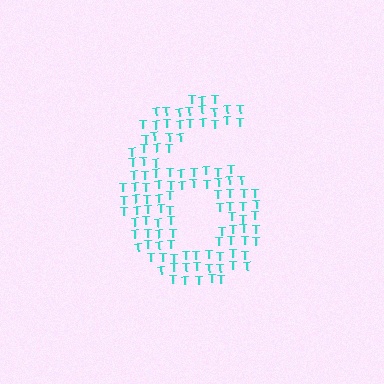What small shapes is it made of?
It is made of small letter T's.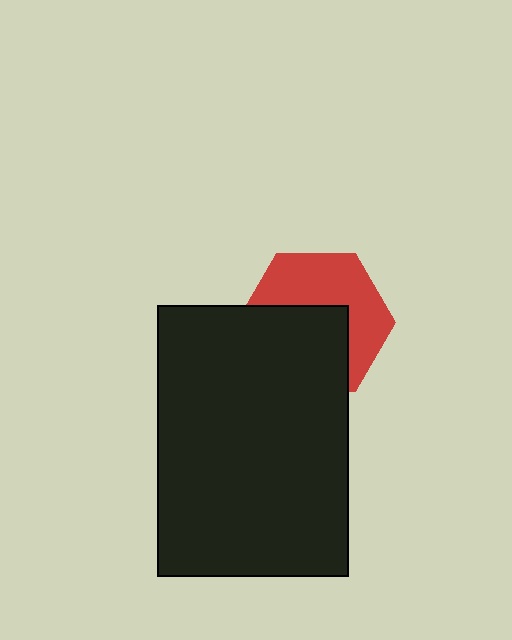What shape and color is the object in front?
The object in front is a black rectangle.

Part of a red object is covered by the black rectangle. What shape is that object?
It is a hexagon.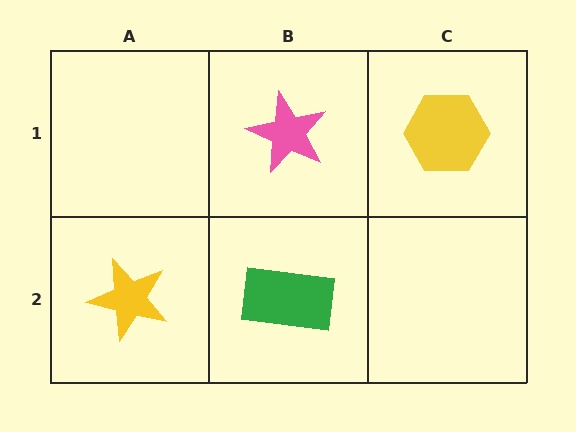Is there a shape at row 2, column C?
No, that cell is empty.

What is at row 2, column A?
A yellow star.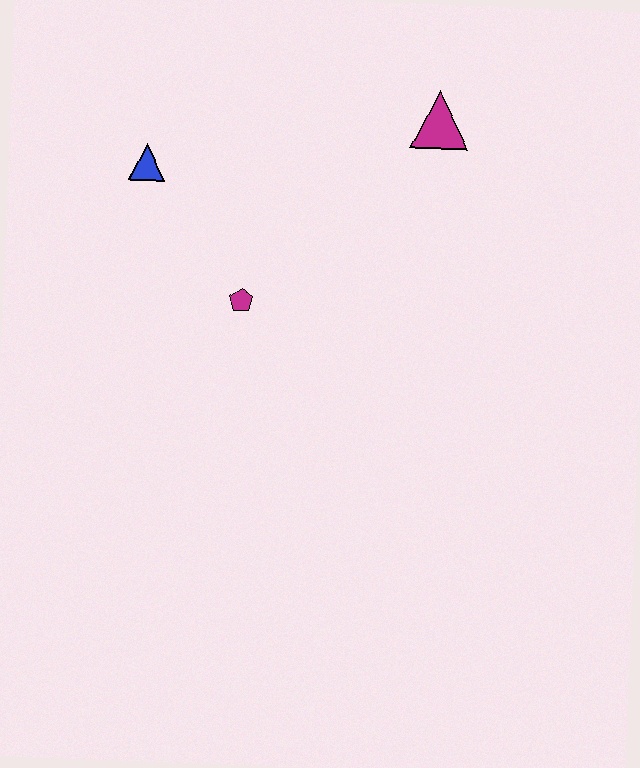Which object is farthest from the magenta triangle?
The blue triangle is farthest from the magenta triangle.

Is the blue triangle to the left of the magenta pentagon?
Yes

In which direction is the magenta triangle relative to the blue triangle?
The magenta triangle is to the right of the blue triangle.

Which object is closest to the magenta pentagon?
The blue triangle is closest to the magenta pentagon.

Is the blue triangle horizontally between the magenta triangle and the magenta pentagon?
No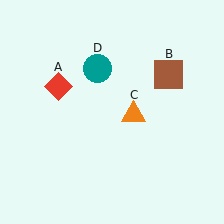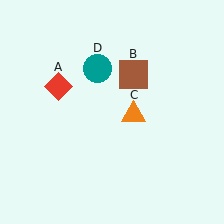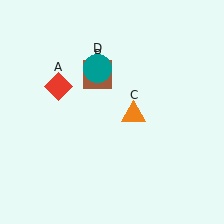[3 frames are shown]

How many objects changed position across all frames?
1 object changed position: brown square (object B).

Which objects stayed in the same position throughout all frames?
Red diamond (object A) and orange triangle (object C) and teal circle (object D) remained stationary.